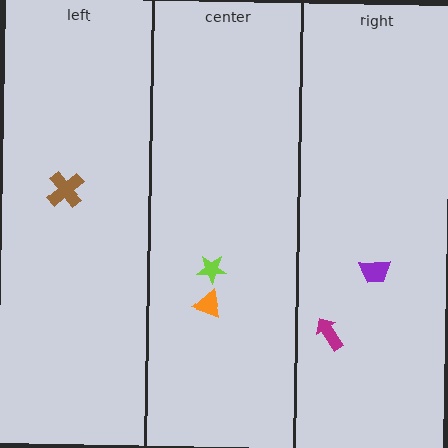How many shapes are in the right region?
2.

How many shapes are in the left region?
1.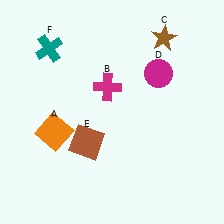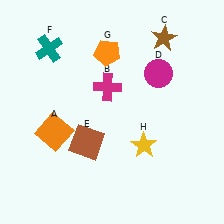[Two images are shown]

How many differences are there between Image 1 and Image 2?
There are 2 differences between the two images.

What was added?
An orange pentagon (G), a yellow star (H) were added in Image 2.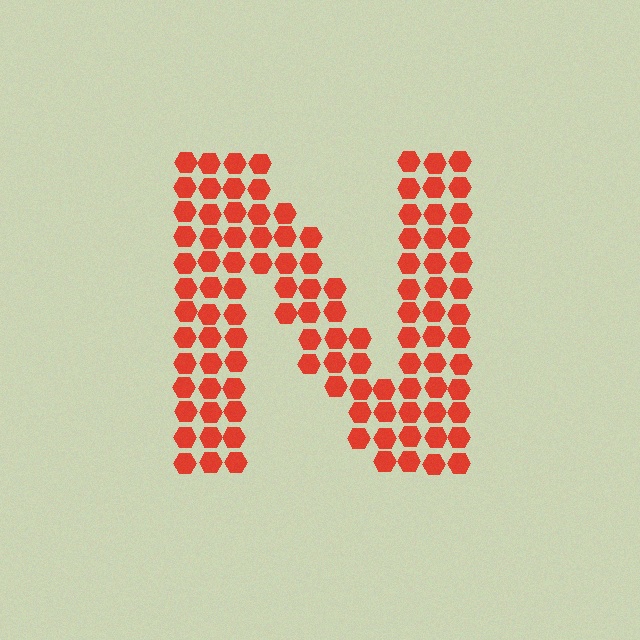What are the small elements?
The small elements are hexagons.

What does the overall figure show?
The overall figure shows the letter N.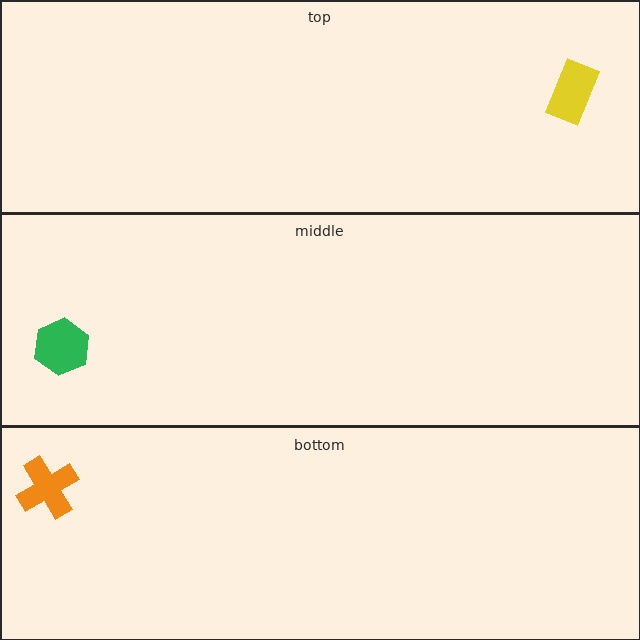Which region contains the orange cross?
The bottom region.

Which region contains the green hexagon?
The middle region.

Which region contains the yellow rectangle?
The top region.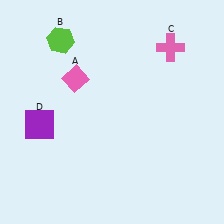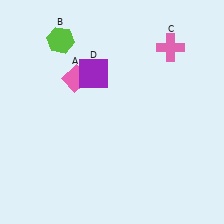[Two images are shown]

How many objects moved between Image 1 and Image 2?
1 object moved between the two images.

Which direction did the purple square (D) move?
The purple square (D) moved right.